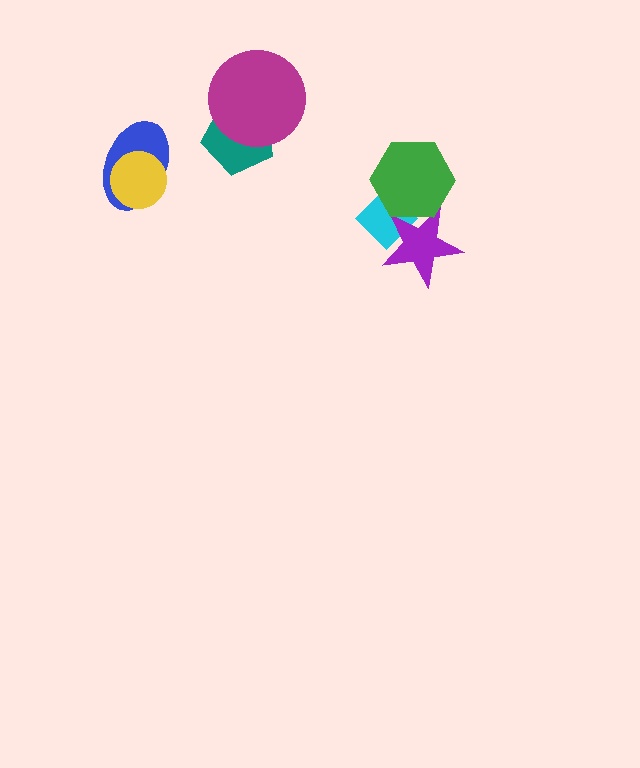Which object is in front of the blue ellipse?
The yellow circle is in front of the blue ellipse.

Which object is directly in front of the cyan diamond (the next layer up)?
The purple star is directly in front of the cyan diamond.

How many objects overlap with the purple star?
2 objects overlap with the purple star.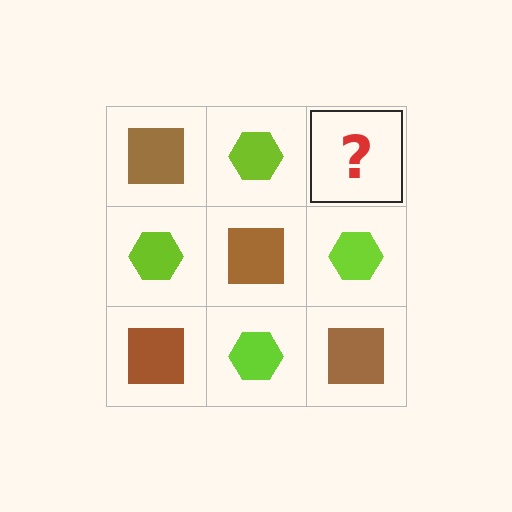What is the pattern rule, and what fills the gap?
The rule is that it alternates brown square and lime hexagon in a checkerboard pattern. The gap should be filled with a brown square.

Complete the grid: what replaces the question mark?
The question mark should be replaced with a brown square.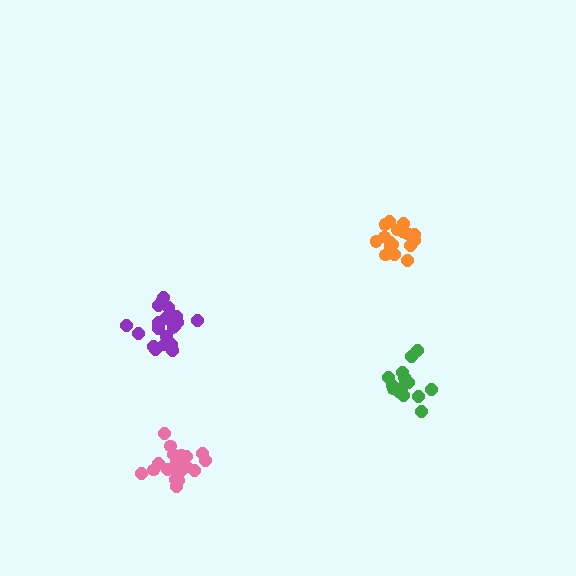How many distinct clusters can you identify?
There are 4 distinct clusters.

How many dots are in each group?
Group 1: 16 dots, Group 2: 21 dots, Group 3: 21 dots, Group 4: 17 dots (75 total).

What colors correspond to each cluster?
The clusters are colored: green, pink, purple, orange.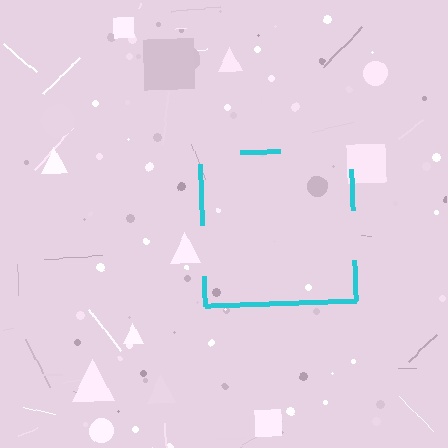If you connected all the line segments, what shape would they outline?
They would outline a square.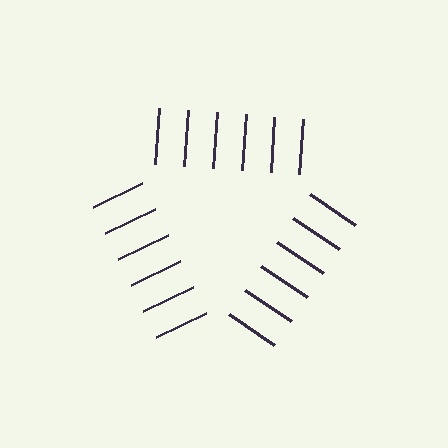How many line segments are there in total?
18 — 6 along each of the 3 edges.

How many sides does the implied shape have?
3 sides — the line-ends trace a triangle.